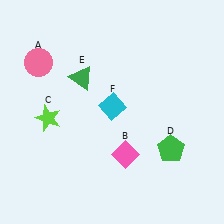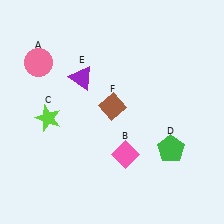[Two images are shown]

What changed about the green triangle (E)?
In Image 1, E is green. In Image 2, it changed to purple.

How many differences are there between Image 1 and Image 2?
There are 2 differences between the two images.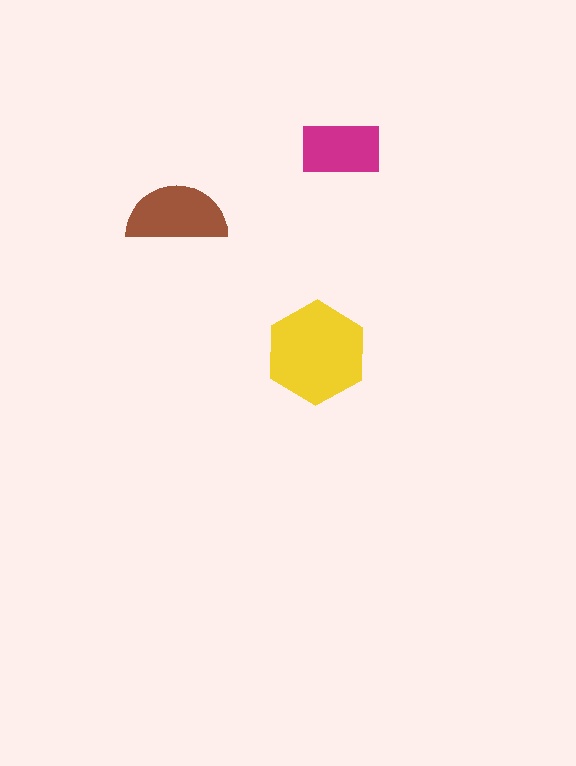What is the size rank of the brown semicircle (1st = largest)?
2nd.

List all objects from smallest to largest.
The magenta rectangle, the brown semicircle, the yellow hexagon.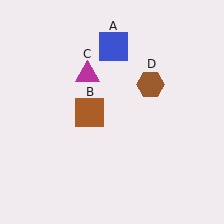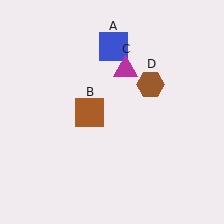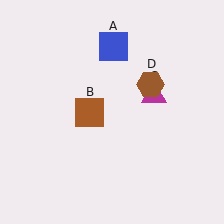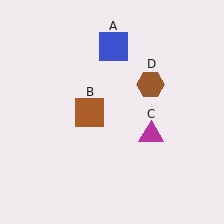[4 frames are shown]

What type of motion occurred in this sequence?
The magenta triangle (object C) rotated clockwise around the center of the scene.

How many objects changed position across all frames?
1 object changed position: magenta triangle (object C).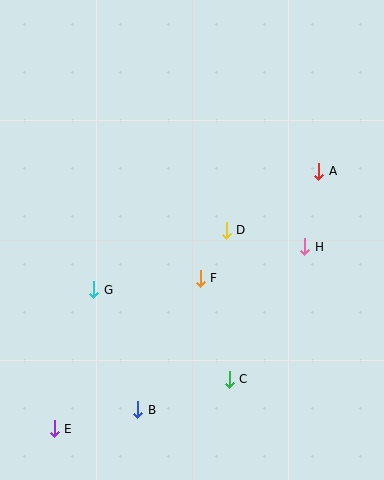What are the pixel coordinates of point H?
Point H is at (305, 247).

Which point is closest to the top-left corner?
Point G is closest to the top-left corner.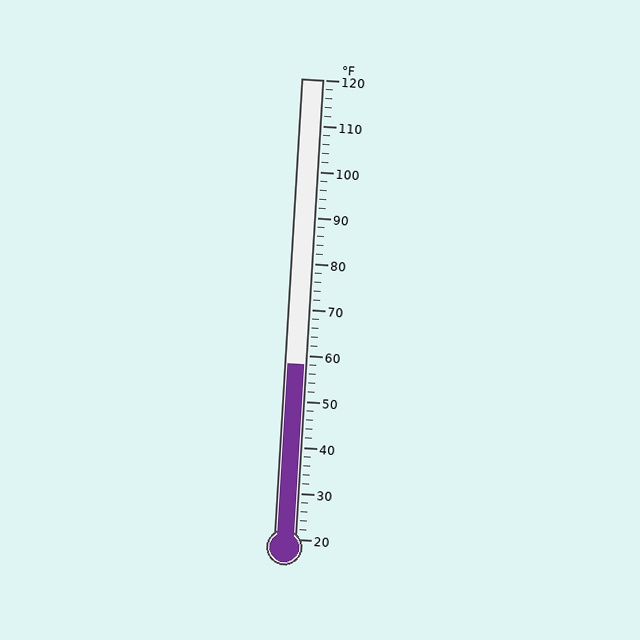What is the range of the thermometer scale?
The thermometer scale ranges from 20°F to 120°F.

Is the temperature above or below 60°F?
The temperature is below 60°F.